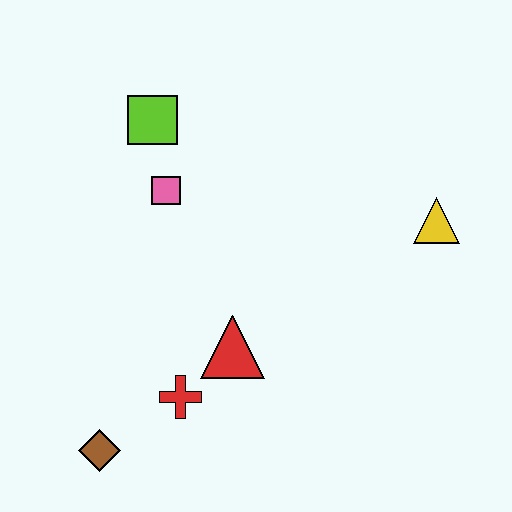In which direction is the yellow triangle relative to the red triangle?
The yellow triangle is to the right of the red triangle.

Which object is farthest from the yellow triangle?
The brown diamond is farthest from the yellow triangle.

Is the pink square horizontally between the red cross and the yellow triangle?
No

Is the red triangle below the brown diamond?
No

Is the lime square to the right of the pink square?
No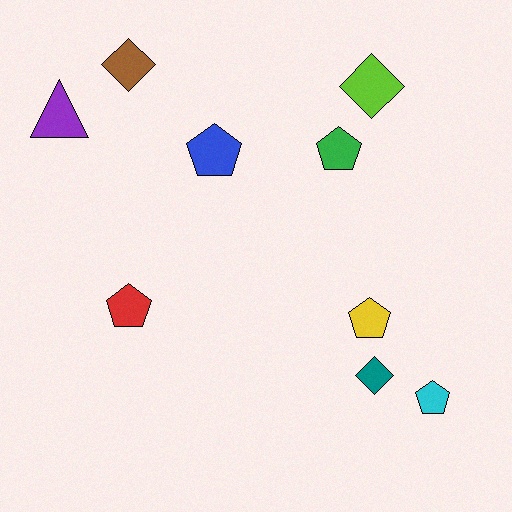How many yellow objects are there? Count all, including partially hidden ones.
There is 1 yellow object.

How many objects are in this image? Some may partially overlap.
There are 9 objects.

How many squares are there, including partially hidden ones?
There are no squares.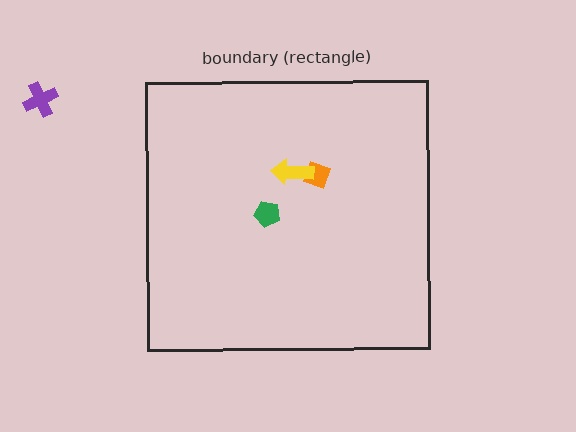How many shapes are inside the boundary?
3 inside, 1 outside.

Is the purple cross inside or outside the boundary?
Outside.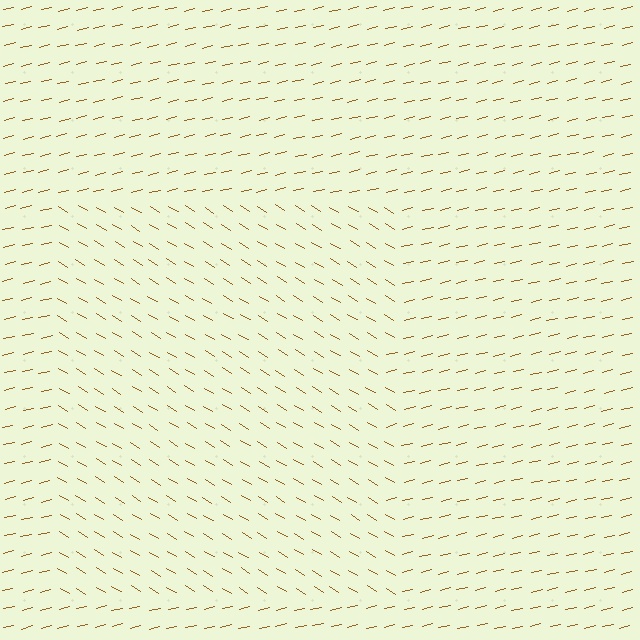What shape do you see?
I see a rectangle.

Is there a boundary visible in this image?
Yes, there is a texture boundary formed by a change in line orientation.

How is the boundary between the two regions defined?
The boundary is defined purely by a change in line orientation (approximately 45 degrees difference). All lines are the same color and thickness.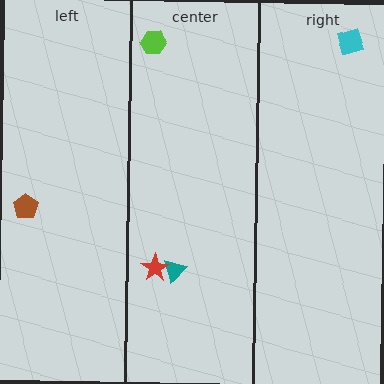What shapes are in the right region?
The cyan diamond.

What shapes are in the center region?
The lime hexagon, the teal triangle, the red star.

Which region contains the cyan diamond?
The right region.